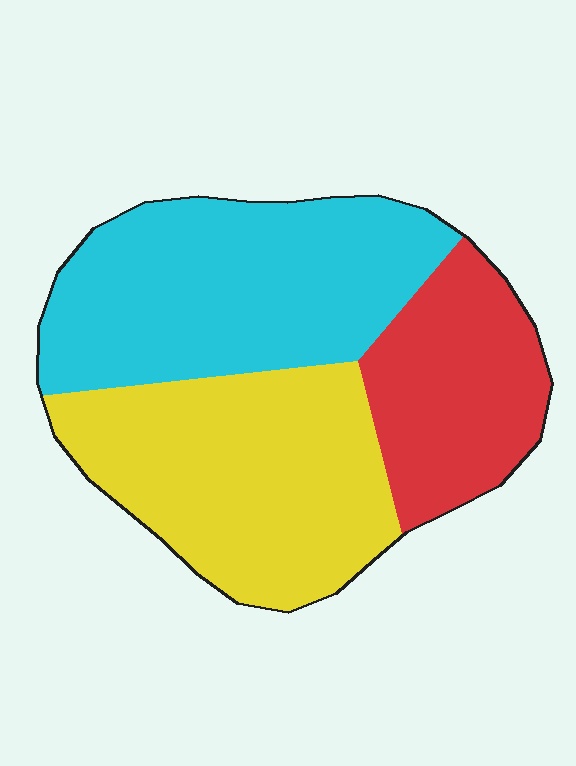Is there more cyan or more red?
Cyan.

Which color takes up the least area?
Red, at roughly 25%.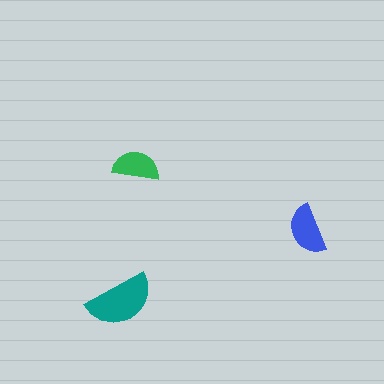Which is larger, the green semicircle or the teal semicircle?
The teal one.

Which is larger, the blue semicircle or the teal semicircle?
The teal one.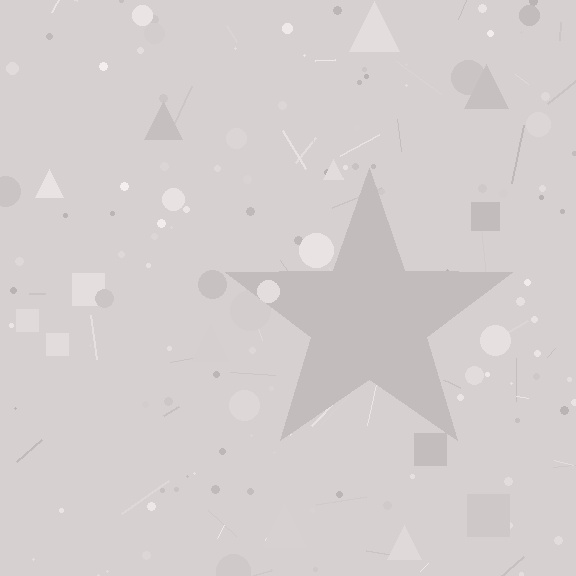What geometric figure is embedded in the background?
A star is embedded in the background.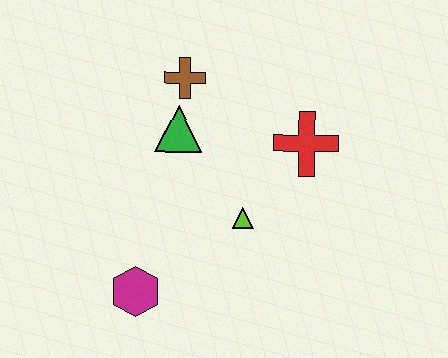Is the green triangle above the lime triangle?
Yes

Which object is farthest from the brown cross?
The magenta hexagon is farthest from the brown cross.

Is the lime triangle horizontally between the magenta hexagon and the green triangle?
No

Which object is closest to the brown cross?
The green triangle is closest to the brown cross.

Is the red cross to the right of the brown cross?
Yes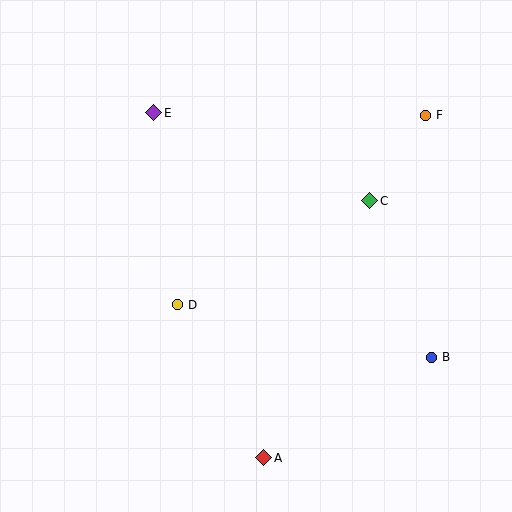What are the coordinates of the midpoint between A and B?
The midpoint between A and B is at (348, 407).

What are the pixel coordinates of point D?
Point D is at (178, 305).